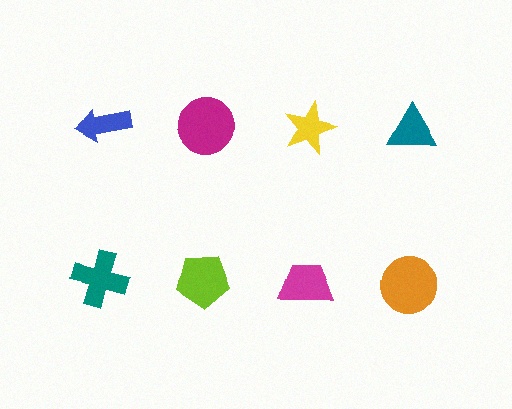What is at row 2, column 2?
A lime pentagon.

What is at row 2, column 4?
An orange circle.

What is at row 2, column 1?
A teal cross.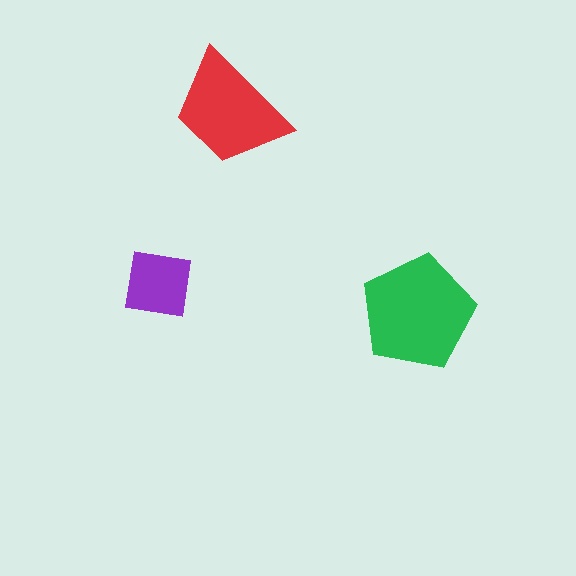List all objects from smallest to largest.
The purple square, the red trapezoid, the green pentagon.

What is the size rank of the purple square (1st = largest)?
3rd.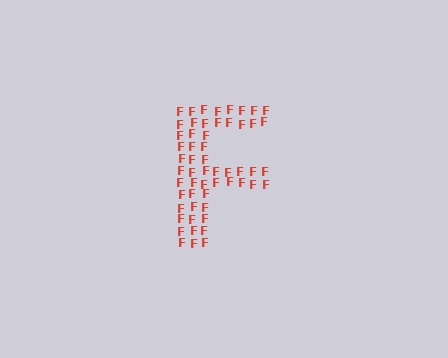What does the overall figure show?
The overall figure shows the letter F.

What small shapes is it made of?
It is made of small letter F's.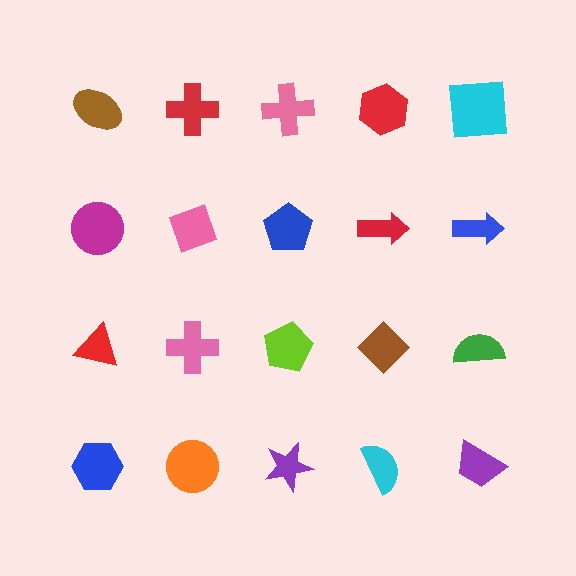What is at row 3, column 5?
A green semicircle.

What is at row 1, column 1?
A brown ellipse.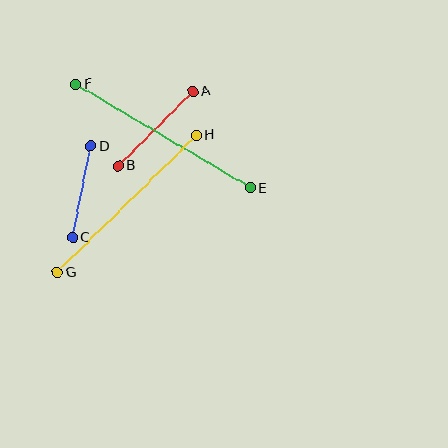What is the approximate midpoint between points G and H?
The midpoint is at approximately (127, 204) pixels.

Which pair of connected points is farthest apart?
Points E and F are farthest apart.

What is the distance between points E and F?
The distance is approximately 203 pixels.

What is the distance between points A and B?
The distance is approximately 106 pixels.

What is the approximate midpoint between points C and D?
The midpoint is at approximately (82, 192) pixels.